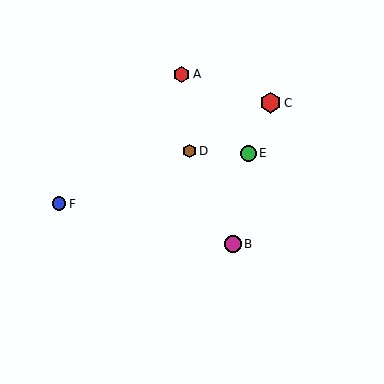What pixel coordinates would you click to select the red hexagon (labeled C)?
Click at (270, 103) to select the red hexagon C.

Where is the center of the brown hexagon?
The center of the brown hexagon is at (189, 151).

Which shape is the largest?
The red hexagon (labeled C) is the largest.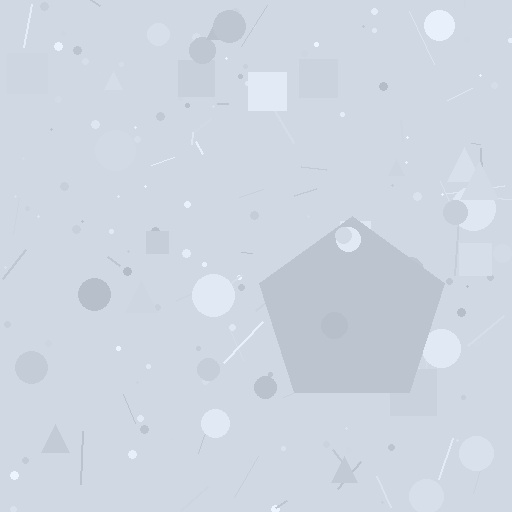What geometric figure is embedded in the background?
A pentagon is embedded in the background.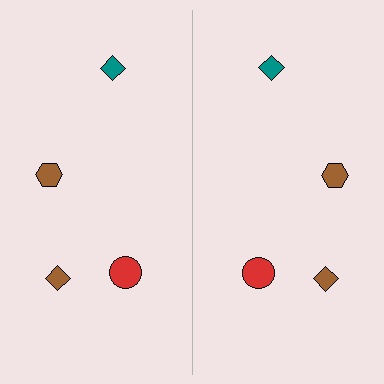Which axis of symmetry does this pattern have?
The pattern has a vertical axis of symmetry running through the center of the image.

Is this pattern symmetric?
Yes, this pattern has bilateral (reflection) symmetry.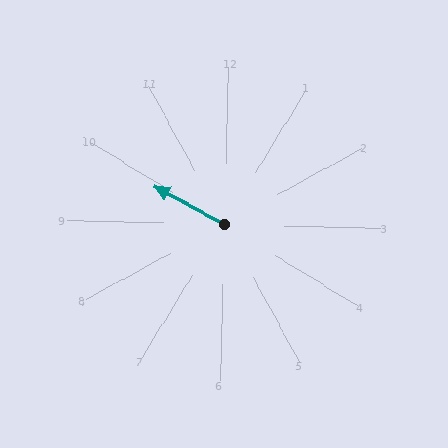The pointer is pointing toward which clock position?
Roughly 10 o'clock.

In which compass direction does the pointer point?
Northwest.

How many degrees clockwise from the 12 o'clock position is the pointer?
Approximately 297 degrees.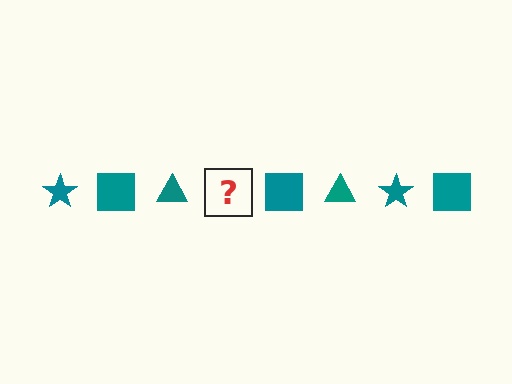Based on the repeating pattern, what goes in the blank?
The blank should be a teal star.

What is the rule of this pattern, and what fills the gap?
The rule is that the pattern cycles through star, square, triangle shapes in teal. The gap should be filled with a teal star.